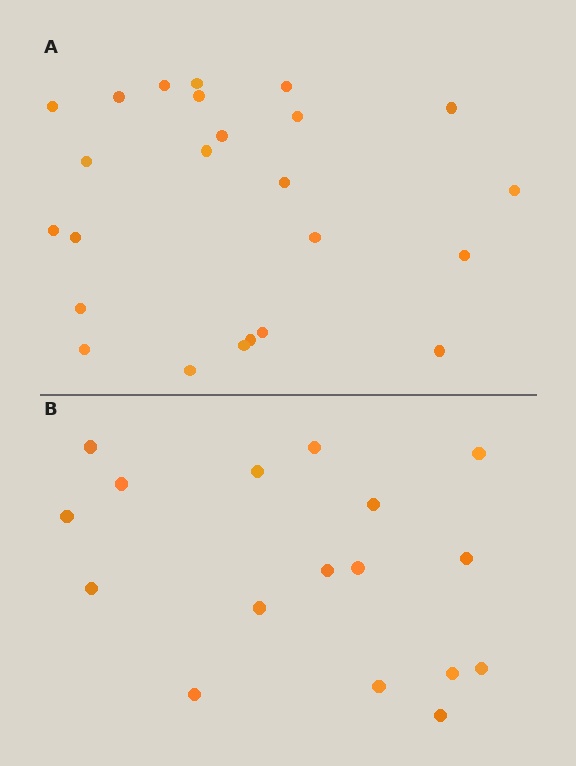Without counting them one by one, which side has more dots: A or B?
Region A (the top region) has more dots.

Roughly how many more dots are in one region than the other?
Region A has roughly 8 or so more dots than region B.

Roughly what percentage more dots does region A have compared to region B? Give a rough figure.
About 40% more.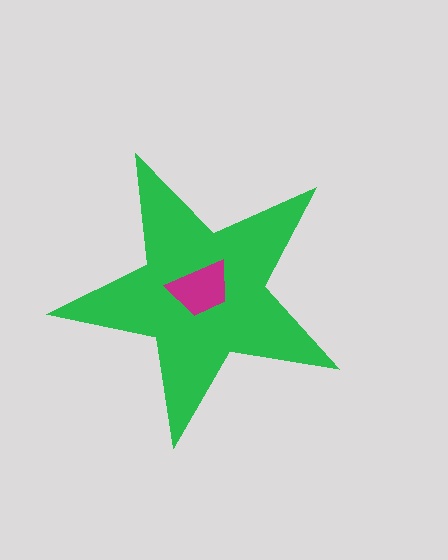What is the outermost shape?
The green star.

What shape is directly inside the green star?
The magenta trapezoid.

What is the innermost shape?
The magenta trapezoid.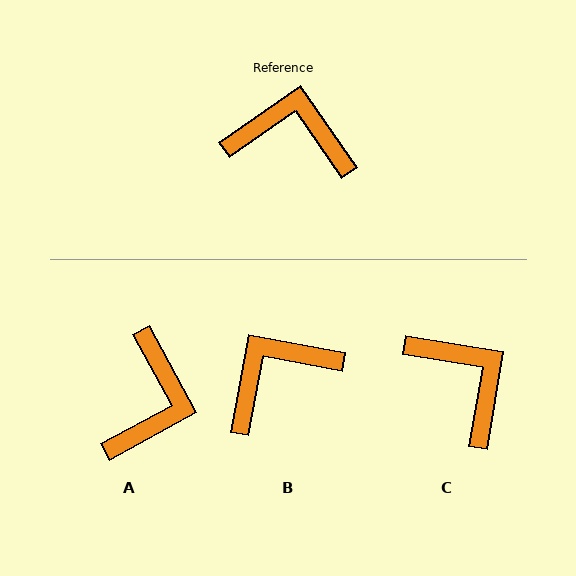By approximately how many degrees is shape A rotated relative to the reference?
Approximately 96 degrees clockwise.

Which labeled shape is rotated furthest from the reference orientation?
A, about 96 degrees away.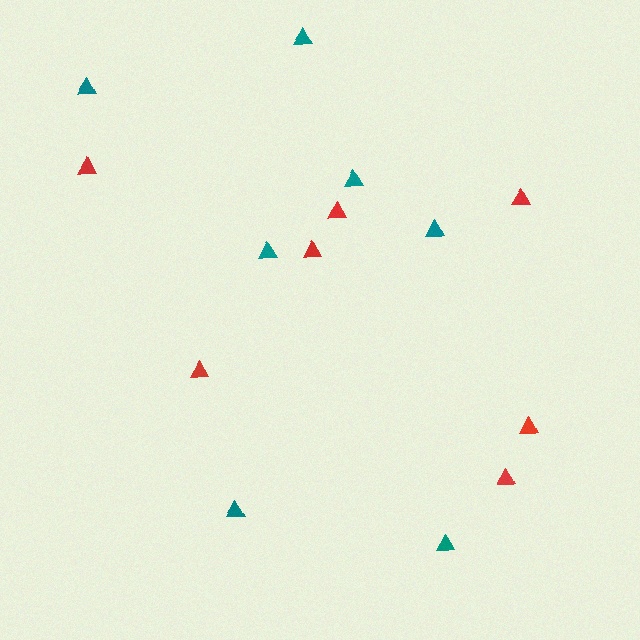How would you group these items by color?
There are 2 groups: one group of red triangles (7) and one group of teal triangles (7).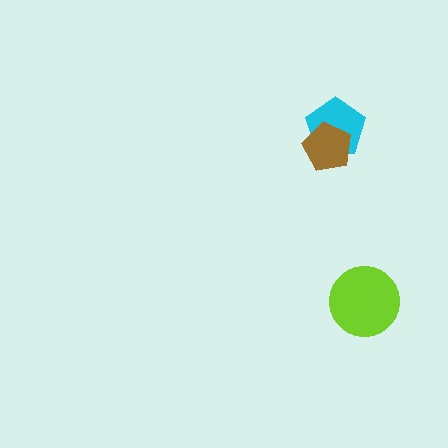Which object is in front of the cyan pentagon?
The brown pentagon is in front of the cyan pentagon.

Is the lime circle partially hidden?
No, no other shape covers it.